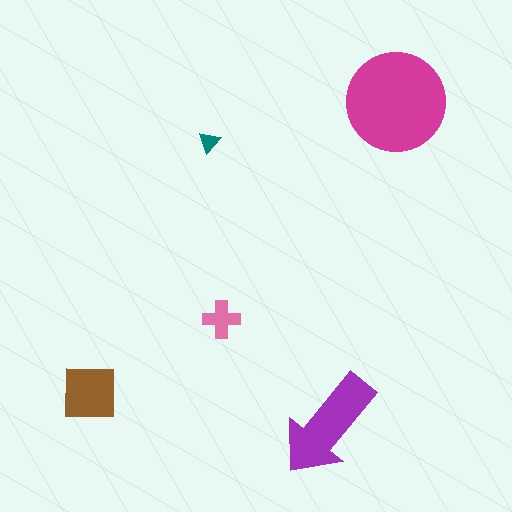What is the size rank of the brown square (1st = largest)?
3rd.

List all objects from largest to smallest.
The magenta circle, the purple arrow, the brown square, the pink cross, the teal triangle.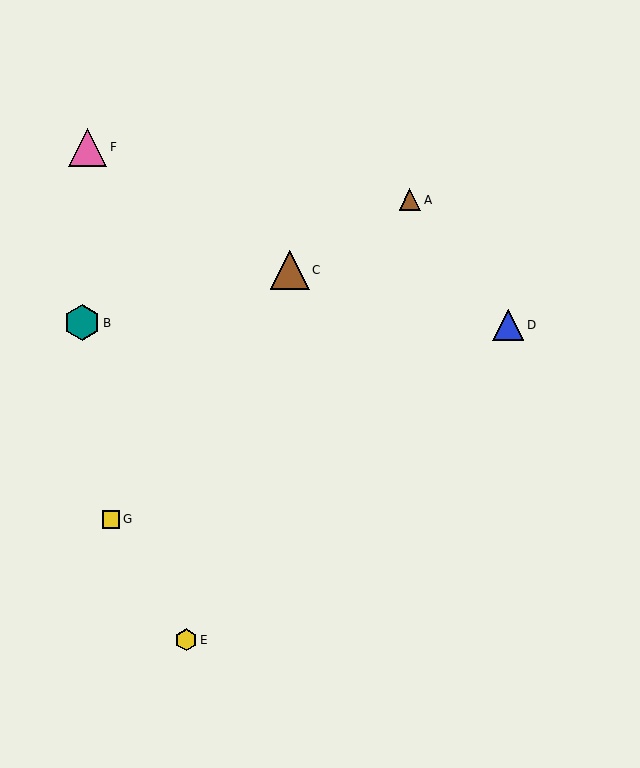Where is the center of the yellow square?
The center of the yellow square is at (111, 519).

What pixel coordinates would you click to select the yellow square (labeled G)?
Click at (111, 519) to select the yellow square G.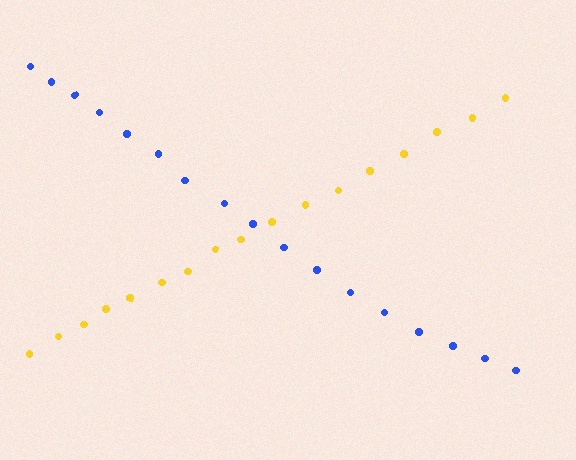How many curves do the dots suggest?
There are 2 distinct paths.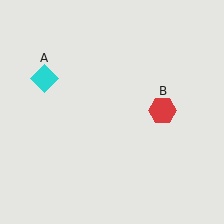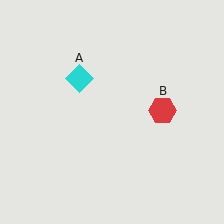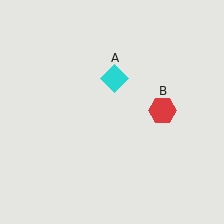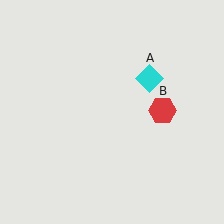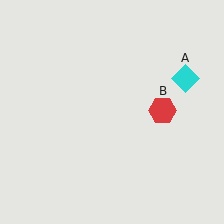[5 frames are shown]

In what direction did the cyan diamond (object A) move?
The cyan diamond (object A) moved right.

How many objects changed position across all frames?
1 object changed position: cyan diamond (object A).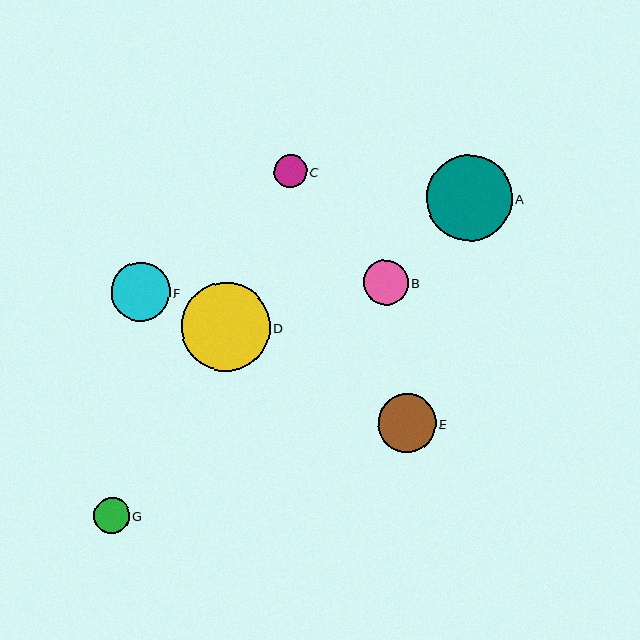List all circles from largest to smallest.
From largest to smallest: D, A, F, E, B, G, C.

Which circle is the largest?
Circle D is the largest with a size of approximately 89 pixels.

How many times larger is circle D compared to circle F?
Circle D is approximately 1.5 times the size of circle F.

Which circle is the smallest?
Circle C is the smallest with a size of approximately 32 pixels.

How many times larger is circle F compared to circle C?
Circle F is approximately 1.8 times the size of circle C.